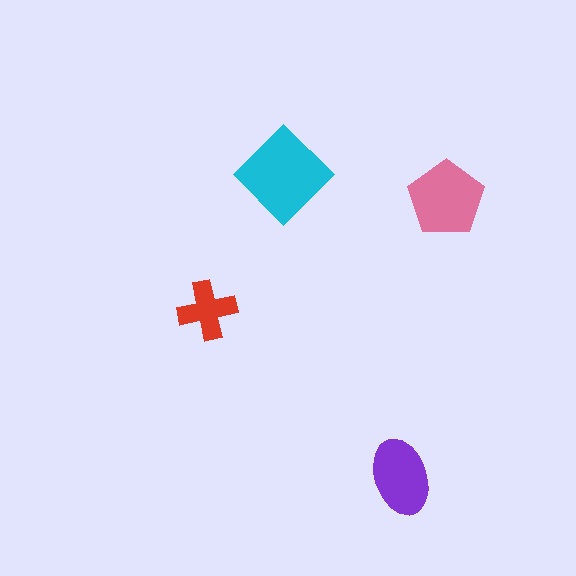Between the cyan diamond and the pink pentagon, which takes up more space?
The cyan diamond.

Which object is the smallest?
The red cross.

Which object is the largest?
The cyan diamond.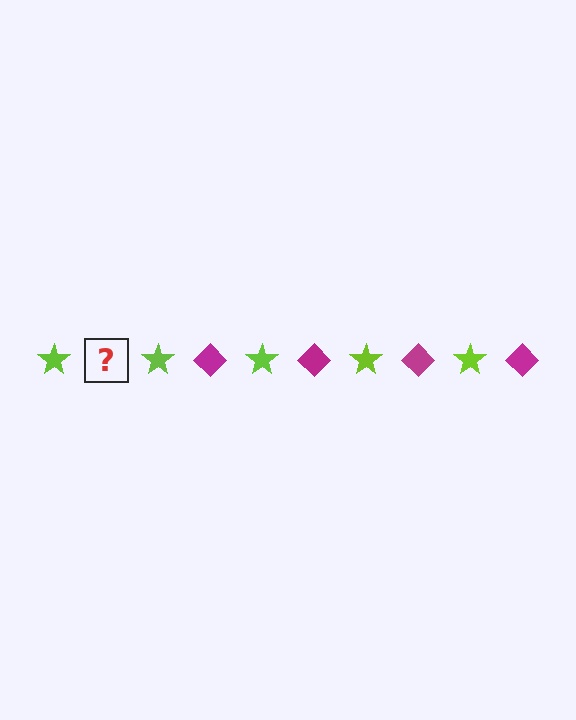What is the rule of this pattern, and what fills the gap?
The rule is that the pattern alternates between lime star and magenta diamond. The gap should be filled with a magenta diamond.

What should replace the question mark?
The question mark should be replaced with a magenta diamond.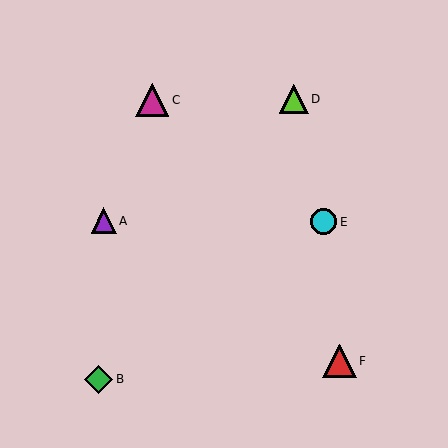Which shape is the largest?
The red triangle (labeled F) is the largest.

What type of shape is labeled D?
Shape D is a lime triangle.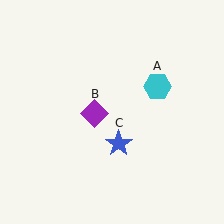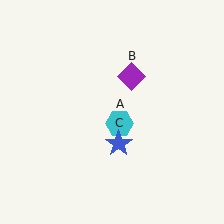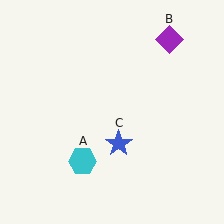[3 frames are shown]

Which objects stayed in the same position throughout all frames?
Blue star (object C) remained stationary.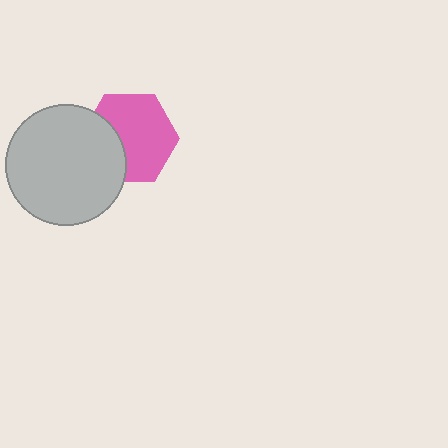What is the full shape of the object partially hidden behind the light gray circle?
The partially hidden object is a pink hexagon.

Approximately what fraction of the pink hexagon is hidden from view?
Roughly 32% of the pink hexagon is hidden behind the light gray circle.